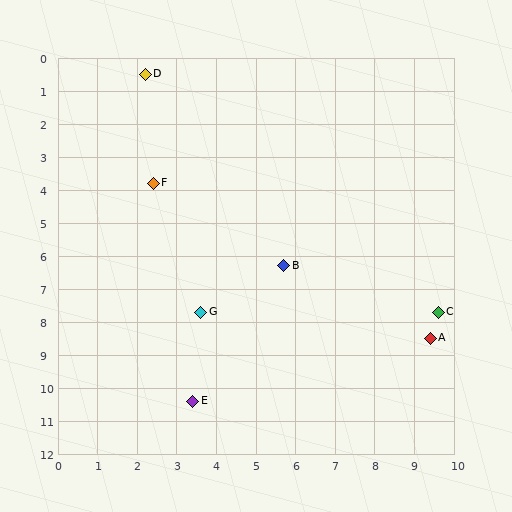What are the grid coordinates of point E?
Point E is at approximately (3.4, 10.4).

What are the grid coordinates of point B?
Point B is at approximately (5.7, 6.3).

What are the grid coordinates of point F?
Point F is at approximately (2.4, 3.8).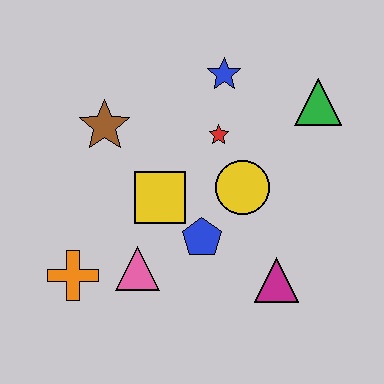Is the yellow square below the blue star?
Yes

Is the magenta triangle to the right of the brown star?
Yes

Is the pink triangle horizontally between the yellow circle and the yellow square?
No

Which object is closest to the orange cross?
The pink triangle is closest to the orange cross.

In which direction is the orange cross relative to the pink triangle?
The orange cross is to the left of the pink triangle.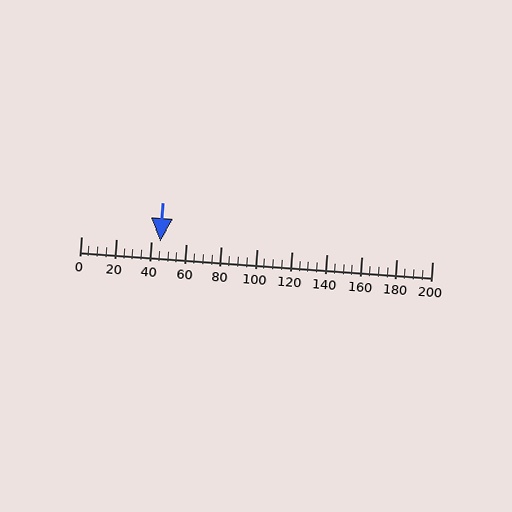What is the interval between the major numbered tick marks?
The major tick marks are spaced 20 units apart.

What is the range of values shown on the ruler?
The ruler shows values from 0 to 200.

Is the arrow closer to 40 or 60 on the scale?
The arrow is closer to 40.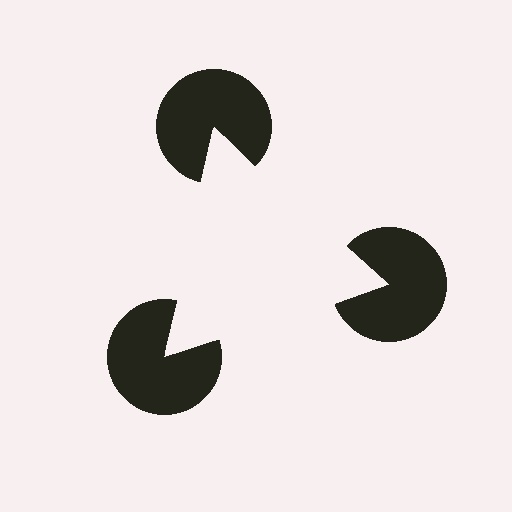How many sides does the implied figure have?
3 sides.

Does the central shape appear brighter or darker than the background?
It typically appears slightly brighter than the background, even though no actual brightness change is drawn.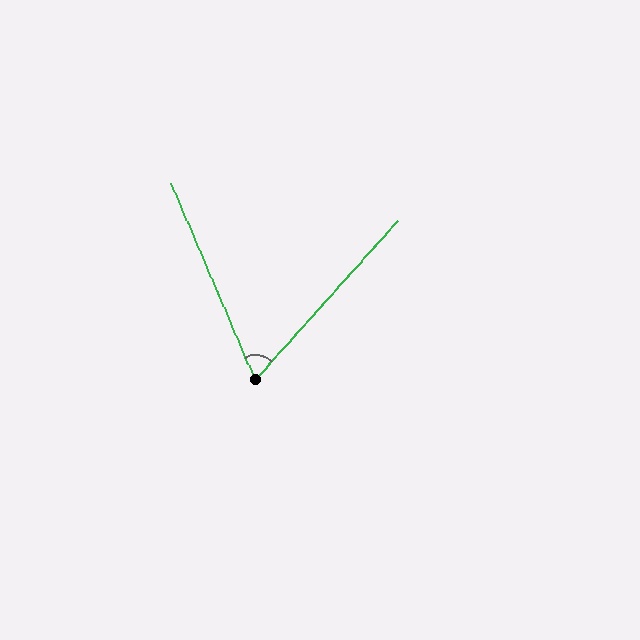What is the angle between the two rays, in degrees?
Approximately 65 degrees.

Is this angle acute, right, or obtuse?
It is acute.